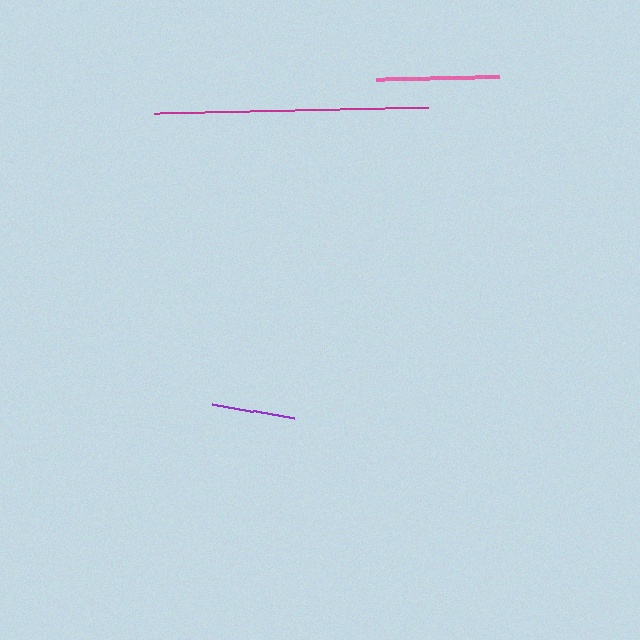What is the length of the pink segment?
The pink segment is approximately 123 pixels long.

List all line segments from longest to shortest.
From longest to shortest: magenta, pink, purple.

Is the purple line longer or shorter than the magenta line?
The magenta line is longer than the purple line.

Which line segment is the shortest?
The purple line is the shortest at approximately 83 pixels.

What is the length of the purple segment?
The purple segment is approximately 83 pixels long.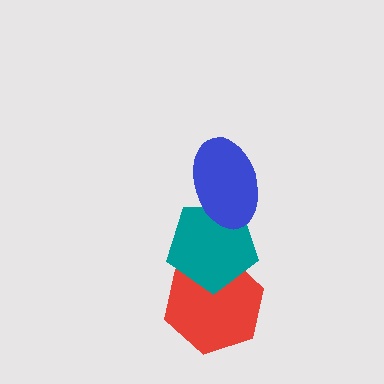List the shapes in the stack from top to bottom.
From top to bottom: the blue ellipse, the teal pentagon, the red hexagon.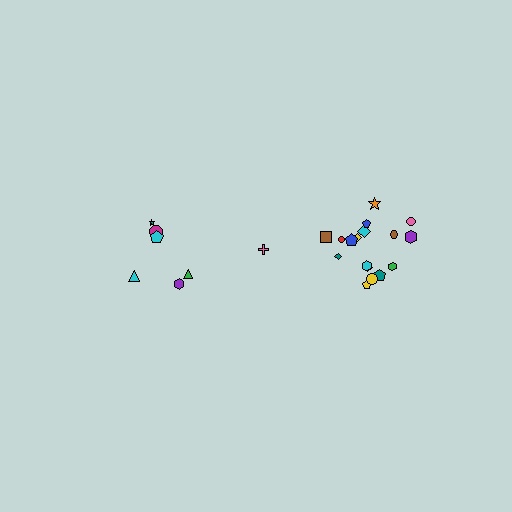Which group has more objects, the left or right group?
The right group.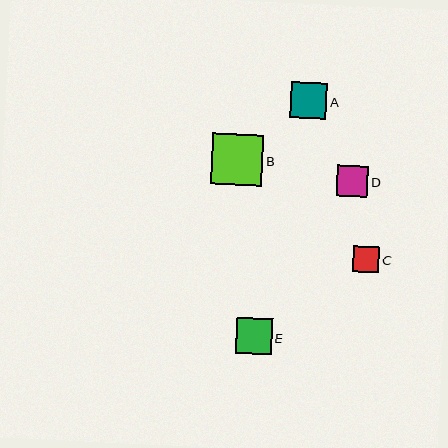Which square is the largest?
Square B is the largest with a size of approximately 51 pixels.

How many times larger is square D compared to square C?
Square D is approximately 1.2 times the size of square C.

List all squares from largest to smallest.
From largest to smallest: B, A, E, D, C.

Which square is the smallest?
Square C is the smallest with a size of approximately 26 pixels.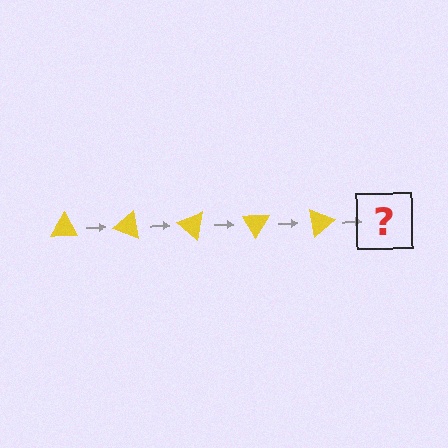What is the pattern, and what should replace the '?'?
The pattern is that the triangle rotates 20 degrees each step. The '?' should be a yellow triangle rotated 100 degrees.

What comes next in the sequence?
The next element should be a yellow triangle rotated 100 degrees.